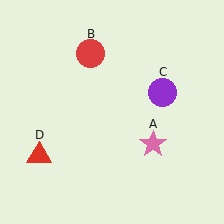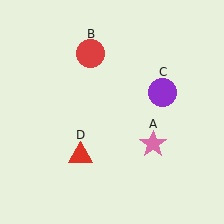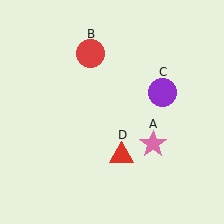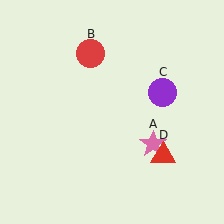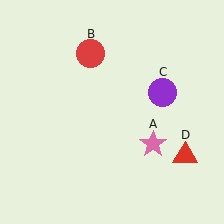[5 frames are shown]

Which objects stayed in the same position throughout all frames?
Pink star (object A) and red circle (object B) and purple circle (object C) remained stationary.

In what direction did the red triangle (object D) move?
The red triangle (object D) moved right.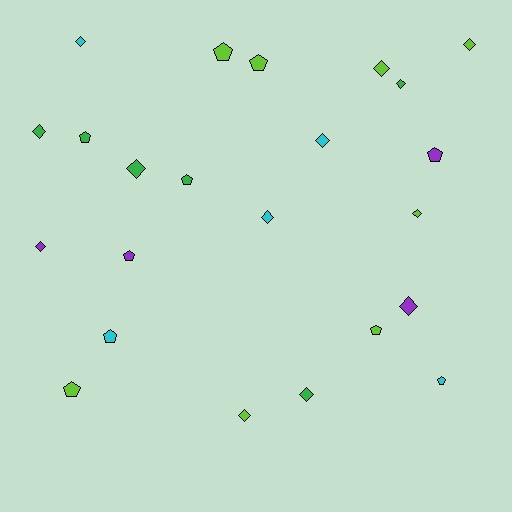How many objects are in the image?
There are 23 objects.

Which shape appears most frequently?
Diamond, with 13 objects.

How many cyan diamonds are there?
There are 3 cyan diamonds.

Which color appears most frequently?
Lime, with 8 objects.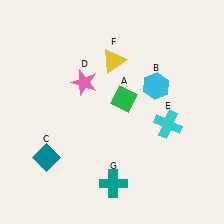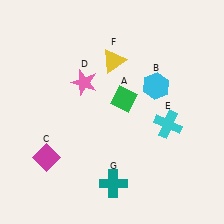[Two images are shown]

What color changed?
The diamond (C) changed from teal in Image 1 to magenta in Image 2.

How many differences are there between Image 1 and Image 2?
There is 1 difference between the two images.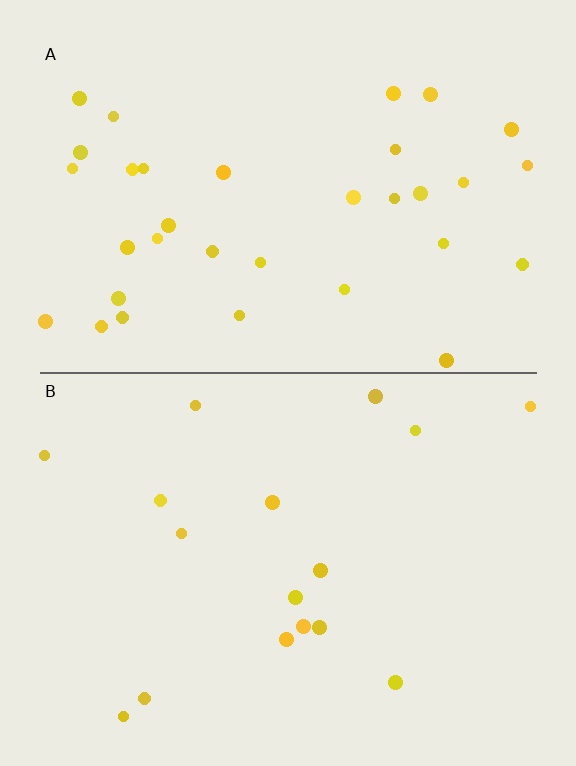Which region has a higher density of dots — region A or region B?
A (the top).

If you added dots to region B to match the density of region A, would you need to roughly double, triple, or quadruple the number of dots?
Approximately double.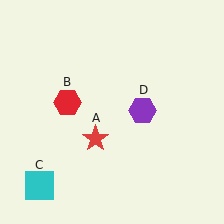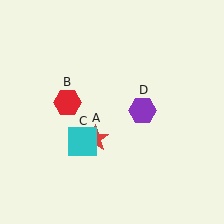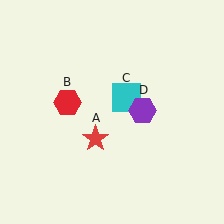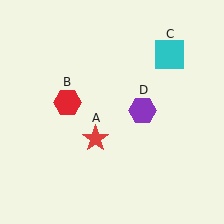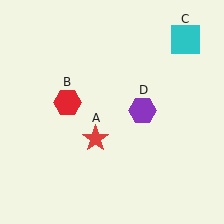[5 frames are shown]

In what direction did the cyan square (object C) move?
The cyan square (object C) moved up and to the right.